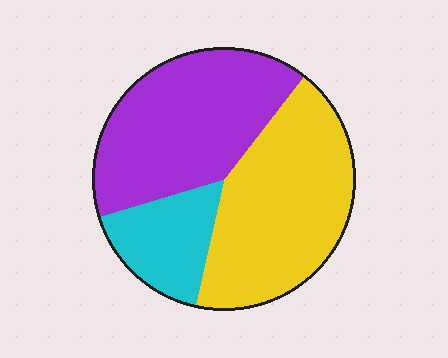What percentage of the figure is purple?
Purple takes up about two fifths (2/5) of the figure.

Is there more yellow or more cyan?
Yellow.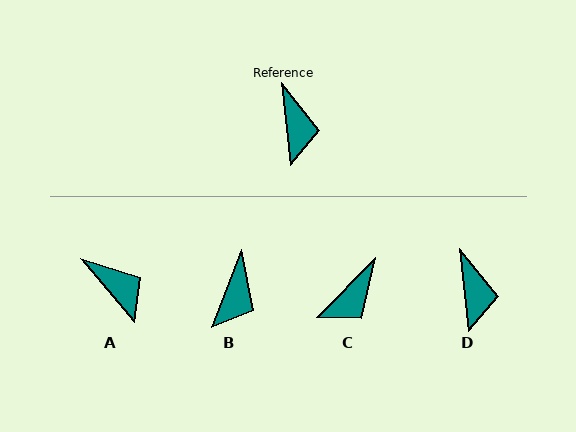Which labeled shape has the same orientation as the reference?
D.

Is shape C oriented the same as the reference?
No, it is off by about 51 degrees.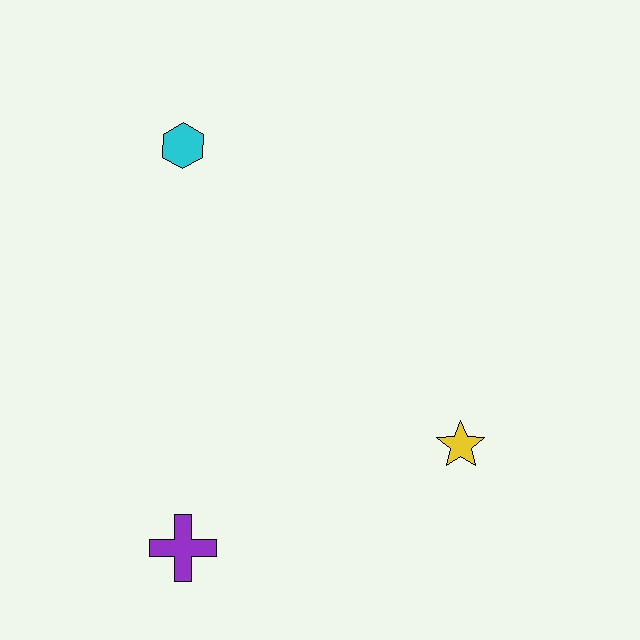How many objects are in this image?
There are 3 objects.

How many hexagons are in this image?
There is 1 hexagon.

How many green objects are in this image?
There are no green objects.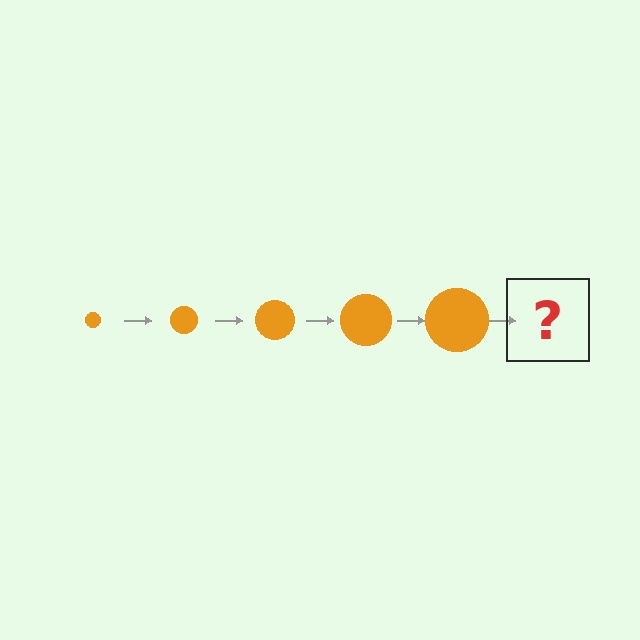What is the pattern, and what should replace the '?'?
The pattern is that the circle gets progressively larger each step. The '?' should be an orange circle, larger than the previous one.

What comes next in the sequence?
The next element should be an orange circle, larger than the previous one.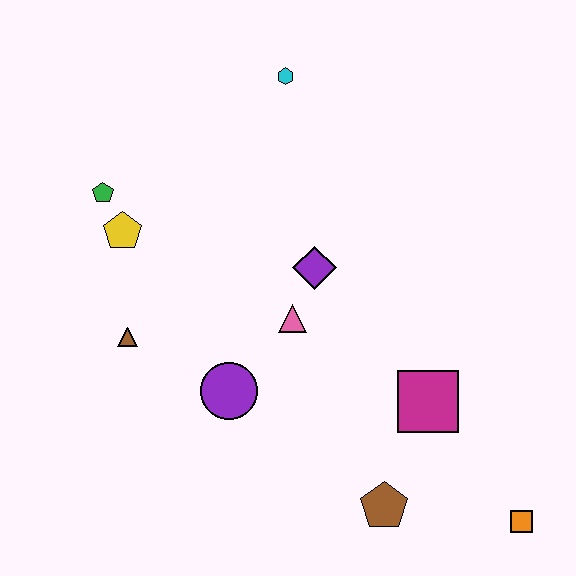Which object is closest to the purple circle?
The pink triangle is closest to the purple circle.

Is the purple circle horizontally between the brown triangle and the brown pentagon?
Yes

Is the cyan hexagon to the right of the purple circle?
Yes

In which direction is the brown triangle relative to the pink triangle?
The brown triangle is to the left of the pink triangle.